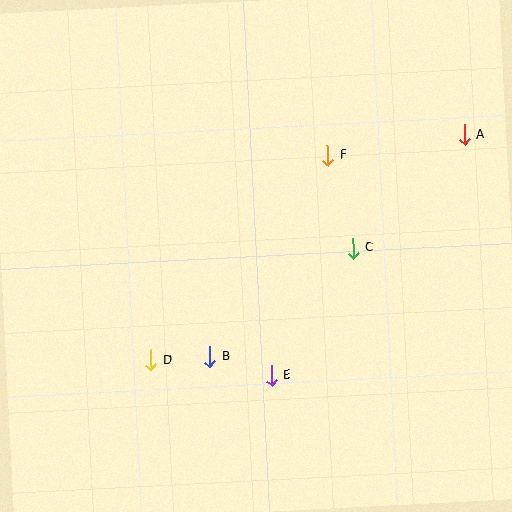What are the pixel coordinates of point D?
Point D is at (151, 360).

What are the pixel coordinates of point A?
Point A is at (464, 135).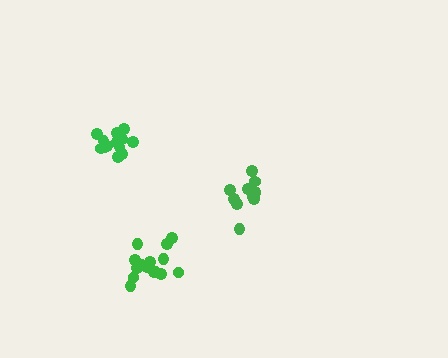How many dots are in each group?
Group 1: 13 dots, Group 2: 15 dots, Group 3: 11 dots (39 total).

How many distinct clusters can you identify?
There are 3 distinct clusters.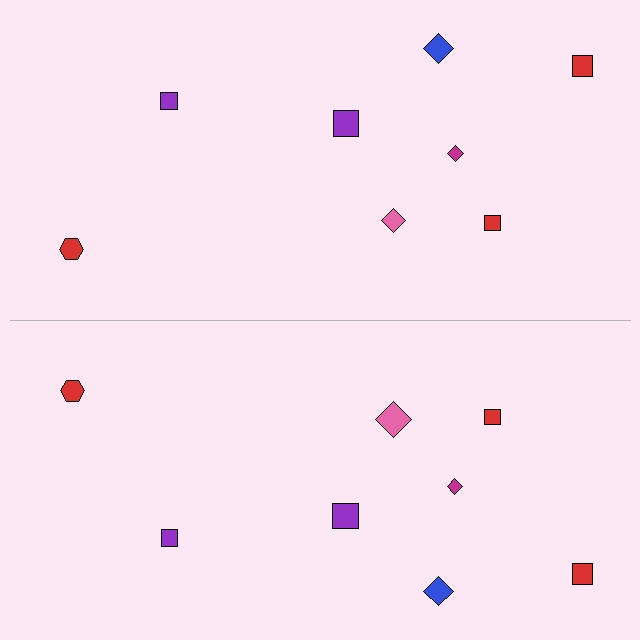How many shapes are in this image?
There are 16 shapes in this image.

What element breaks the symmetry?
The pink diamond on the bottom side has a different size than its mirror counterpart.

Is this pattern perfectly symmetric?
No, the pattern is not perfectly symmetric. The pink diamond on the bottom side has a different size than its mirror counterpart.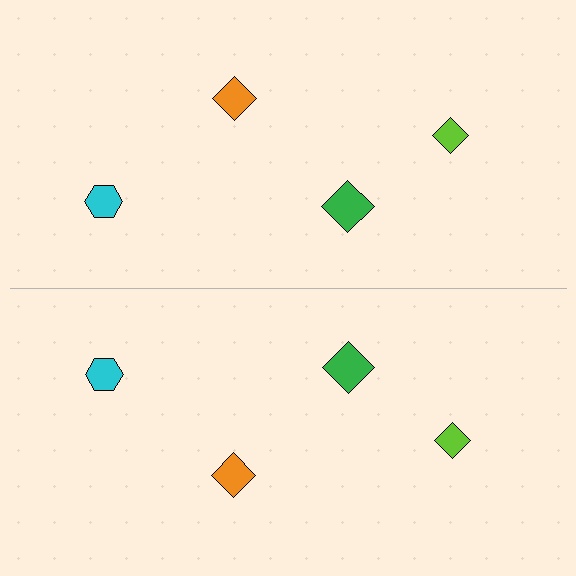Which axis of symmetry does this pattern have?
The pattern has a horizontal axis of symmetry running through the center of the image.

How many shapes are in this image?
There are 8 shapes in this image.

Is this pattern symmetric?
Yes, this pattern has bilateral (reflection) symmetry.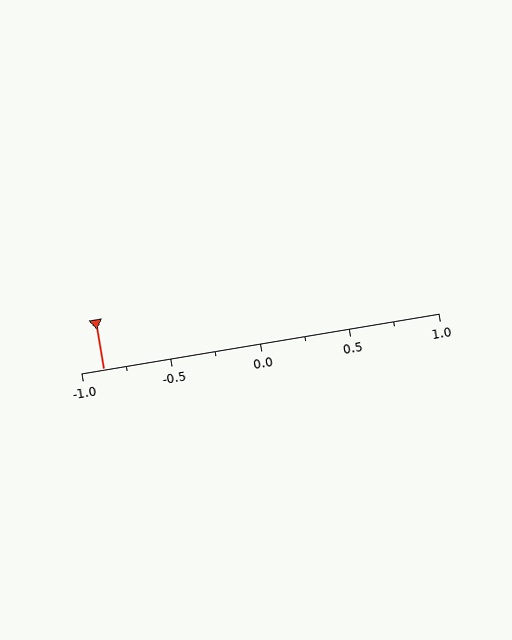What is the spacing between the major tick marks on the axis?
The major ticks are spaced 0.5 apart.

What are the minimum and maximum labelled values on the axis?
The axis runs from -1.0 to 1.0.